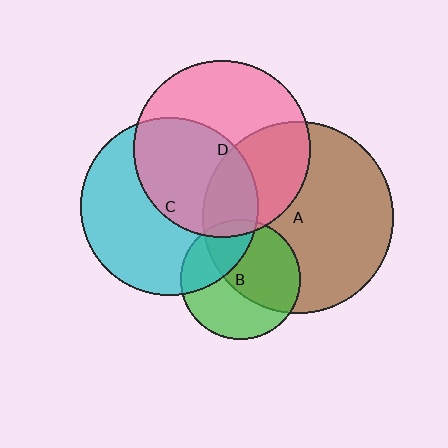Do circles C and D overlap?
Yes.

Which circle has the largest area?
Circle A (brown).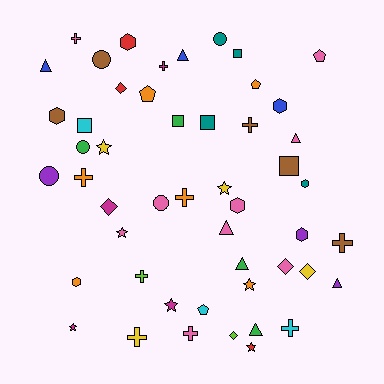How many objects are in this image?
There are 50 objects.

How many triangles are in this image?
There are 7 triangles.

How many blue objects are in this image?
There are 3 blue objects.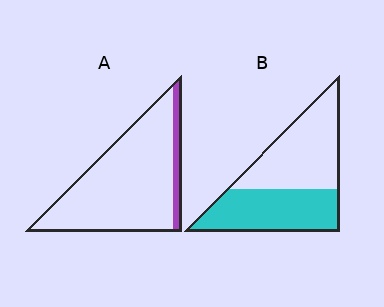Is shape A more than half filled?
No.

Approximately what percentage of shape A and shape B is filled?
A is approximately 10% and B is approximately 45%.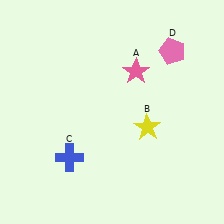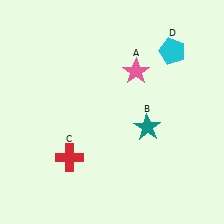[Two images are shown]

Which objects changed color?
B changed from yellow to teal. C changed from blue to red. D changed from pink to cyan.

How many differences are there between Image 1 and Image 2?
There are 3 differences between the two images.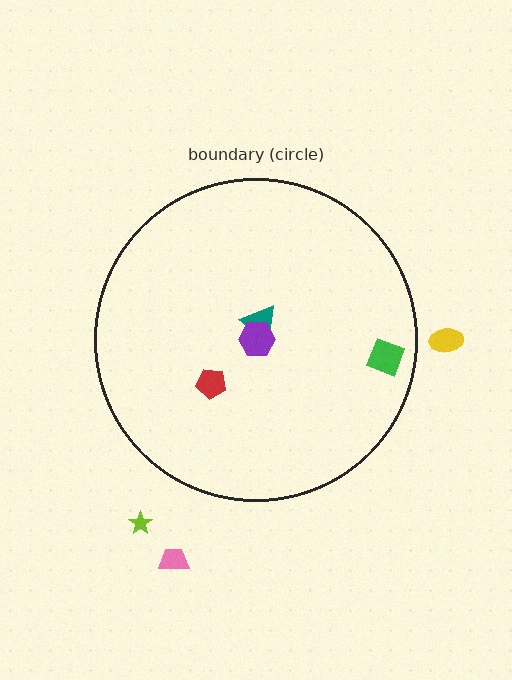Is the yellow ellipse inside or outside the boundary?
Outside.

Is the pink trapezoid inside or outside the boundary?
Outside.